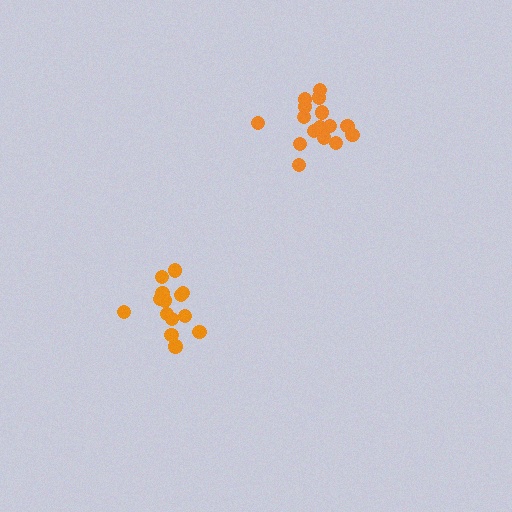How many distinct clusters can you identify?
There are 2 distinct clusters.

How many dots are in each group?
Group 1: 14 dots, Group 2: 16 dots (30 total).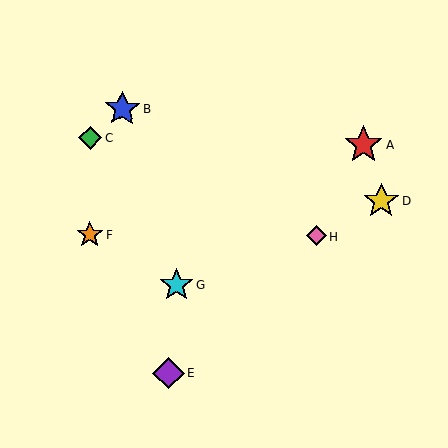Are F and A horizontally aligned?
No, F is at y≈235 and A is at y≈144.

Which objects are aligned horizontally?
Objects F, H are aligned horizontally.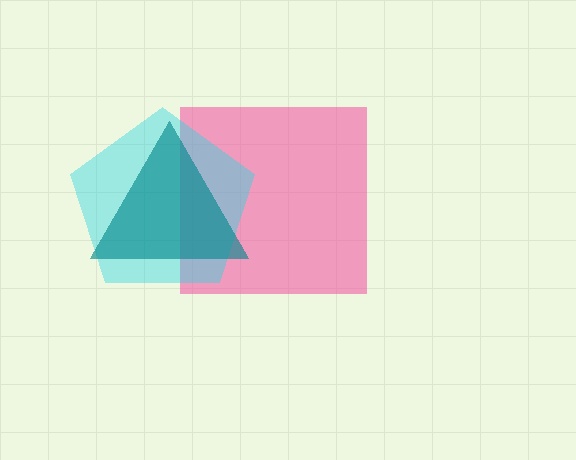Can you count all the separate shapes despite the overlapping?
Yes, there are 3 separate shapes.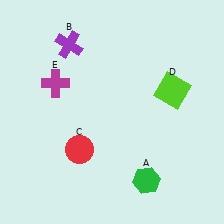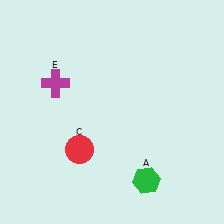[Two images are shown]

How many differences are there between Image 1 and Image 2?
There are 2 differences between the two images.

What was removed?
The purple cross (B), the lime square (D) were removed in Image 2.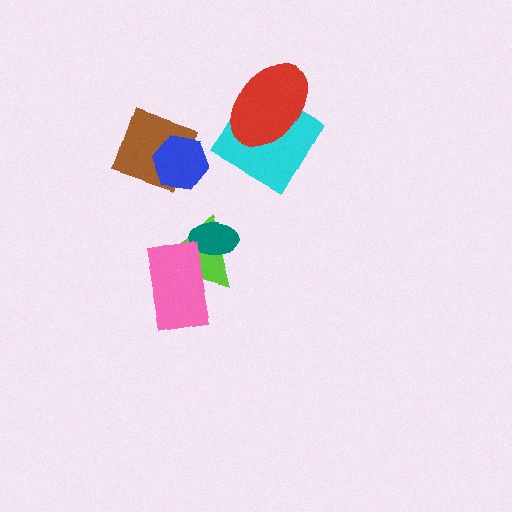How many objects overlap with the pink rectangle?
2 objects overlap with the pink rectangle.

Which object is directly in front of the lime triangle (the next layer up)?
The teal ellipse is directly in front of the lime triangle.